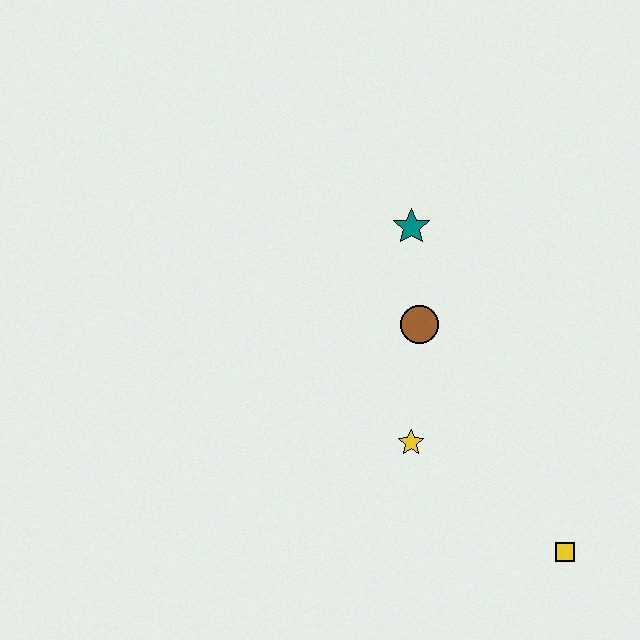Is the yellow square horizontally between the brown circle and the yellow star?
No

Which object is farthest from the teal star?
The yellow square is farthest from the teal star.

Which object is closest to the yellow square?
The yellow star is closest to the yellow square.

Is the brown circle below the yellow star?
No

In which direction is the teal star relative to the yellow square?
The teal star is above the yellow square.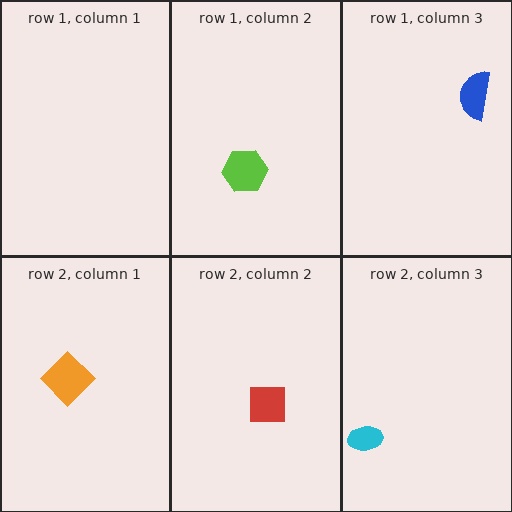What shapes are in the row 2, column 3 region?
The cyan ellipse.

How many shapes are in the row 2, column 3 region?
1.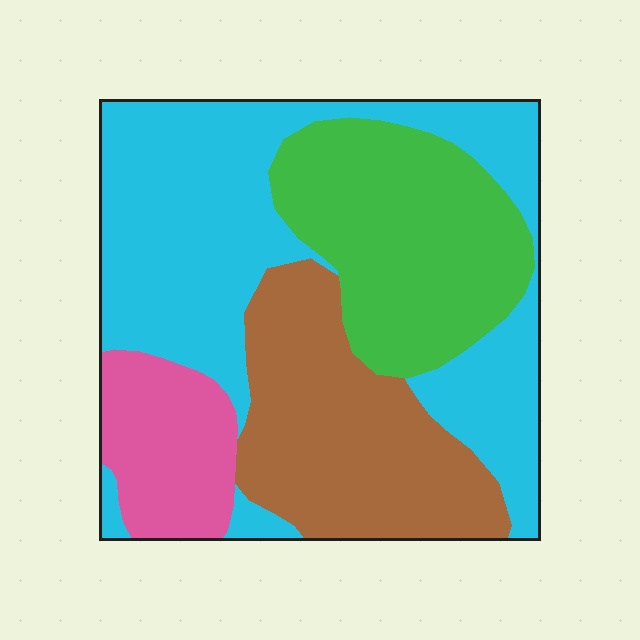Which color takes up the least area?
Pink, at roughly 10%.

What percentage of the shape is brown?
Brown covers roughly 25% of the shape.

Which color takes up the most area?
Cyan, at roughly 40%.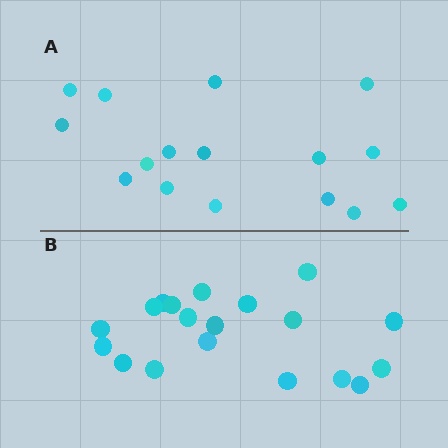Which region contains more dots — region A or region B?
Region B (the bottom region) has more dots.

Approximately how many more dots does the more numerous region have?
Region B has just a few more — roughly 2 or 3 more dots than region A.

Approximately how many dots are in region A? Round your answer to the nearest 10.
About 20 dots. (The exact count is 16, which rounds to 20.)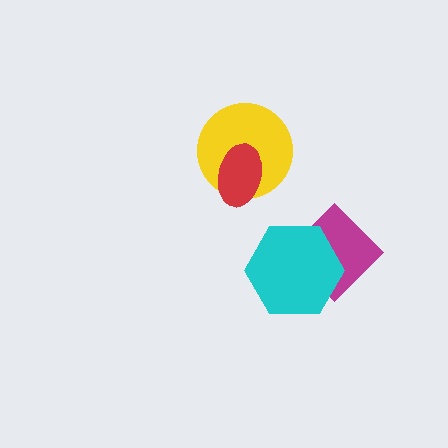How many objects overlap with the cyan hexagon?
1 object overlaps with the cyan hexagon.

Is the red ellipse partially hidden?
No, no other shape covers it.